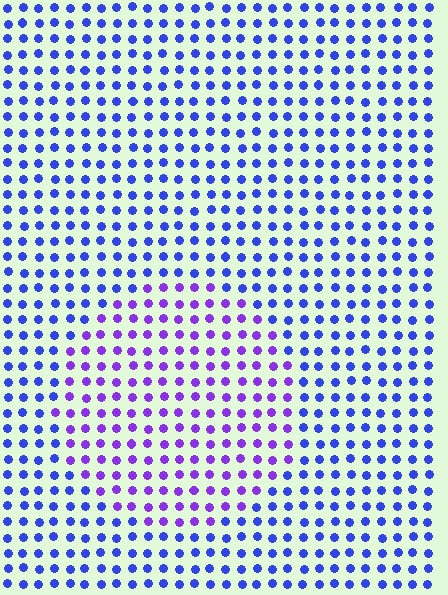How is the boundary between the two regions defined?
The boundary is defined purely by a slight shift in hue (about 36 degrees). Spacing, size, and orientation are identical on both sides.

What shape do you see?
I see a circle.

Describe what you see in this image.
The image is filled with small blue elements in a uniform arrangement. A circle-shaped region is visible where the elements are tinted to a slightly different hue, forming a subtle color boundary.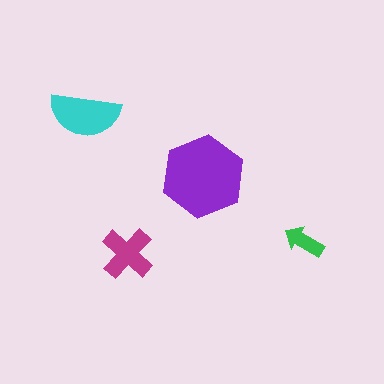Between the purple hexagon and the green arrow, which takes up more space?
The purple hexagon.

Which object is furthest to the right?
The green arrow is rightmost.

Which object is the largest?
The purple hexagon.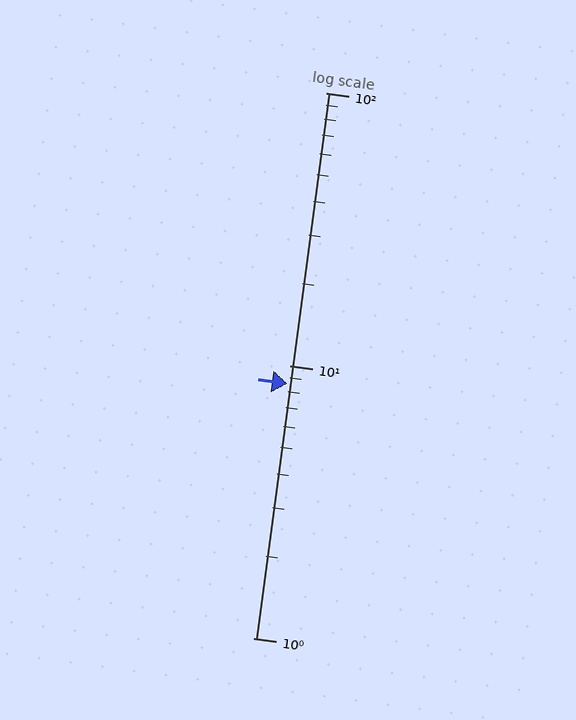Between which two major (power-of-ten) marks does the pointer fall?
The pointer is between 1 and 10.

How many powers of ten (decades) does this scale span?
The scale spans 2 decades, from 1 to 100.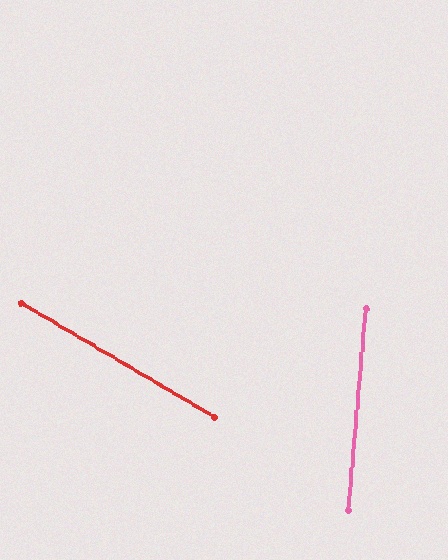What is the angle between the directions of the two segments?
Approximately 65 degrees.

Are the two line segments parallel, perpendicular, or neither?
Neither parallel nor perpendicular — they differ by about 65°.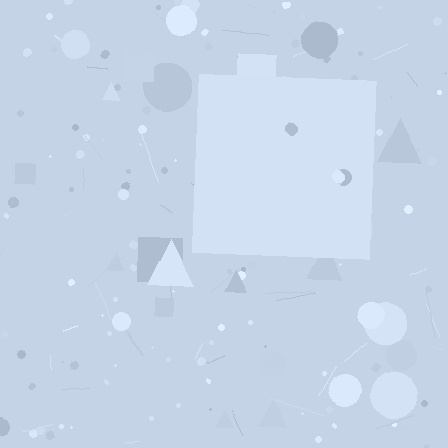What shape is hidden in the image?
A square is hidden in the image.